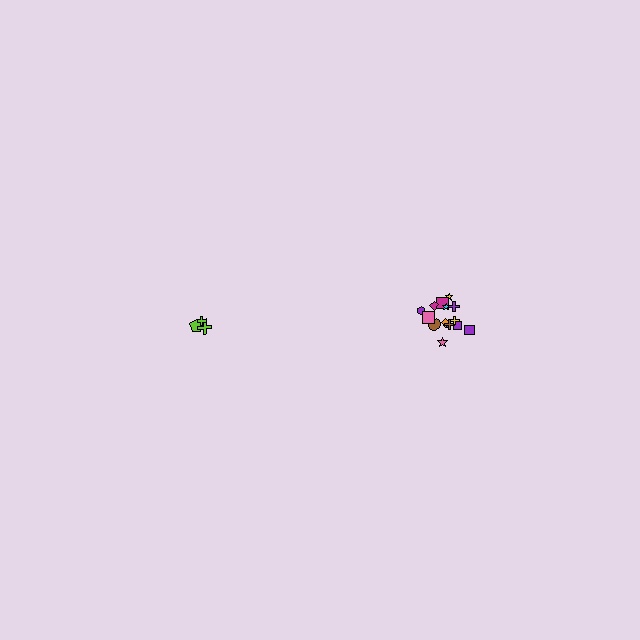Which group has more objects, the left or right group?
The right group.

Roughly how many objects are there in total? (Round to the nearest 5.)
Roughly 20 objects in total.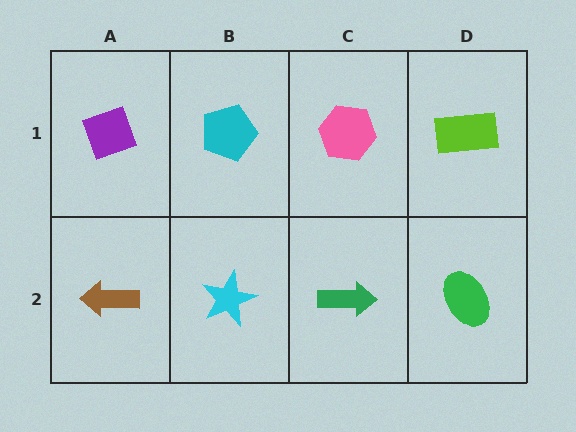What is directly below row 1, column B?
A cyan star.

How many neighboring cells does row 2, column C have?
3.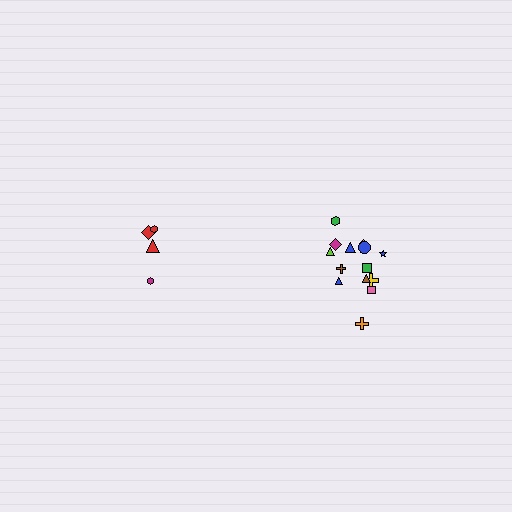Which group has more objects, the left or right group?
The right group.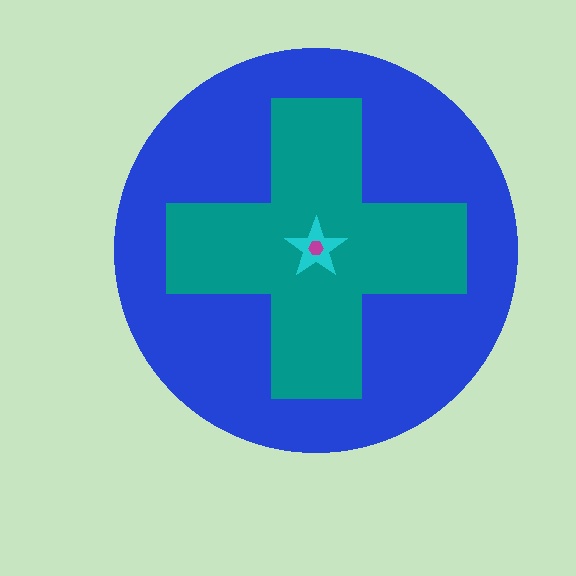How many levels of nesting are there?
4.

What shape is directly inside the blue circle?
The teal cross.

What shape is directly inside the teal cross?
The cyan star.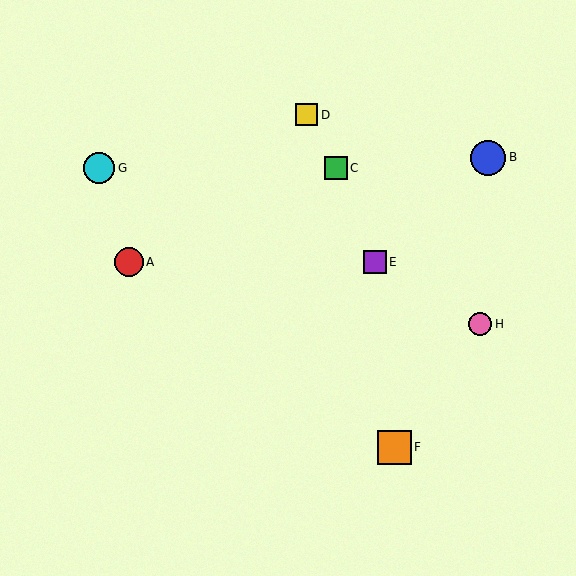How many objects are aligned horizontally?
2 objects (A, E) are aligned horizontally.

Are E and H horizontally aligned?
No, E is at y≈262 and H is at y≈324.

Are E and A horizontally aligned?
Yes, both are at y≈262.